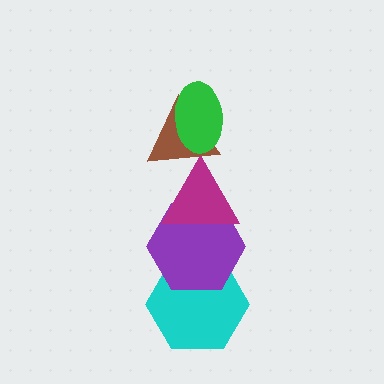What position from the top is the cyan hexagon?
The cyan hexagon is 5th from the top.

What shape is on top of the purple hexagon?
The magenta triangle is on top of the purple hexagon.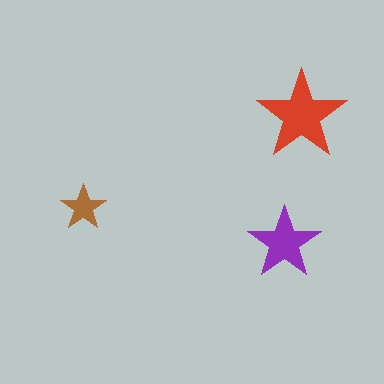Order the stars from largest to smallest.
the red one, the purple one, the brown one.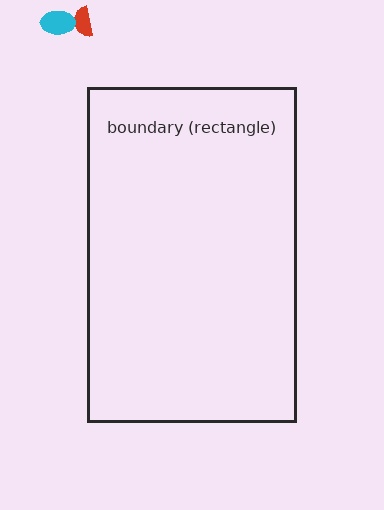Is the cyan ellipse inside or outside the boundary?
Outside.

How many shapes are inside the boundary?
0 inside, 2 outside.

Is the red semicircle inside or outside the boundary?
Outside.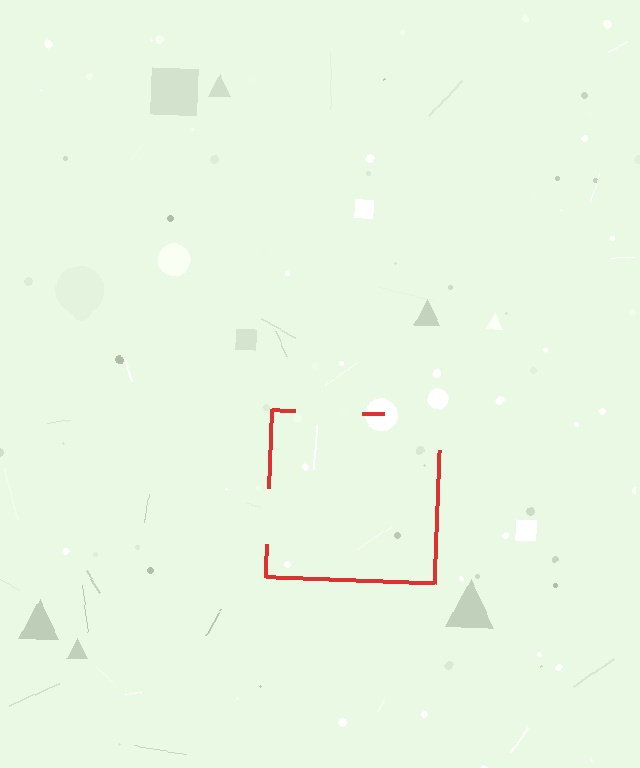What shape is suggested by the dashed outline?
The dashed outline suggests a square.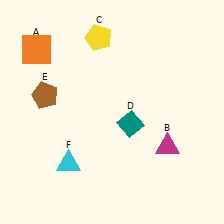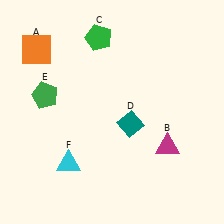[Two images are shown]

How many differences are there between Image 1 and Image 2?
There are 2 differences between the two images.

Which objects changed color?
C changed from yellow to green. E changed from brown to green.